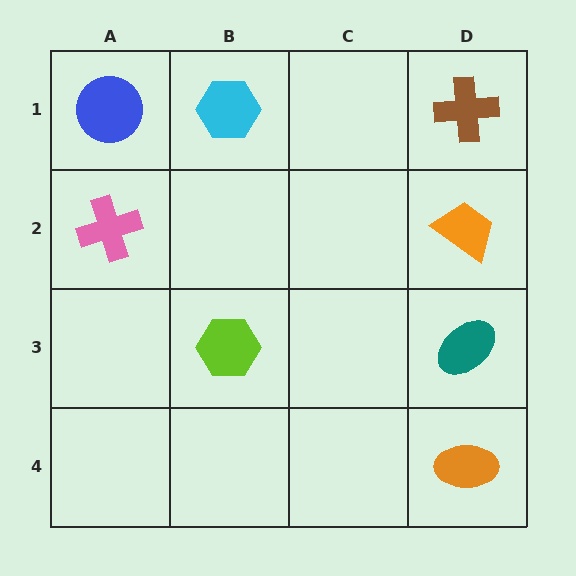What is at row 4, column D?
An orange ellipse.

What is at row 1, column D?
A brown cross.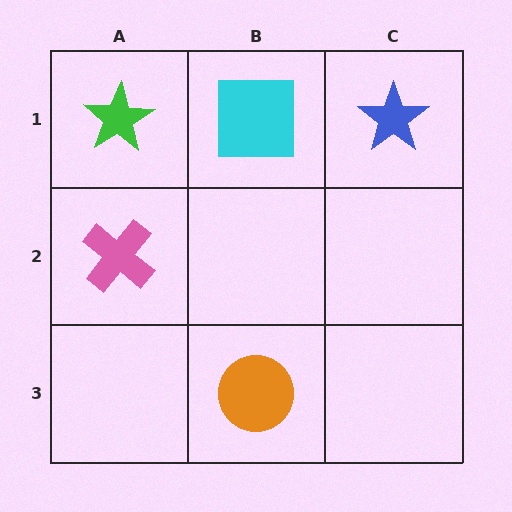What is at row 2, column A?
A pink cross.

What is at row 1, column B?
A cyan square.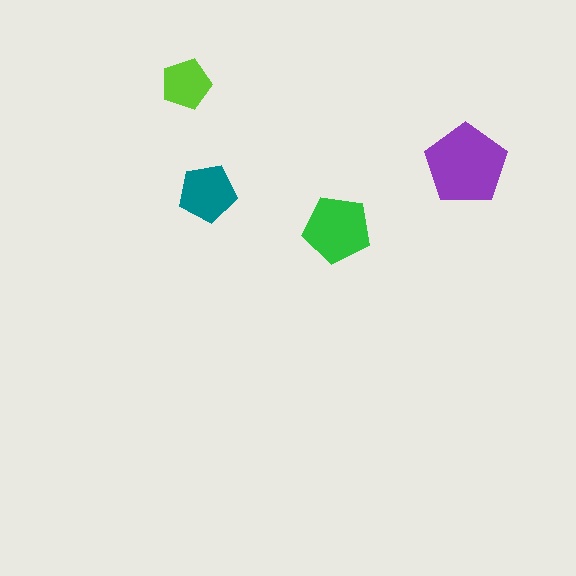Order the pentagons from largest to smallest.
the purple one, the green one, the teal one, the lime one.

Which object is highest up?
The lime pentagon is topmost.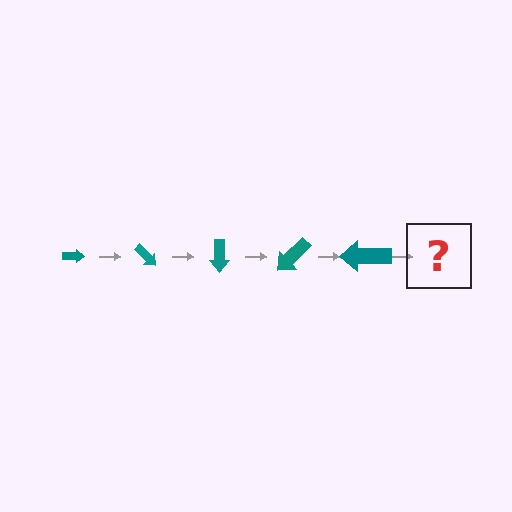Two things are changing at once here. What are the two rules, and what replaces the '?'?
The two rules are that the arrow grows larger each step and it rotates 45 degrees each step. The '?' should be an arrow, larger than the previous one and rotated 225 degrees from the start.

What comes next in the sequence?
The next element should be an arrow, larger than the previous one and rotated 225 degrees from the start.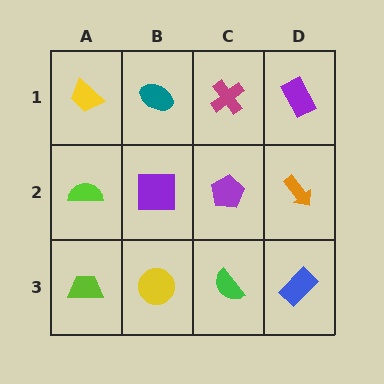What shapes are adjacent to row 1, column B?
A purple square (row 2, column B), a yellow trapezoid (row 1, column A), a magenta cross (row 1, column C).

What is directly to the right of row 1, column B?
A magenta cross.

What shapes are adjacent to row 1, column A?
A lime semicircle (row 2, column A), a teal ellipse (row 1, column B).